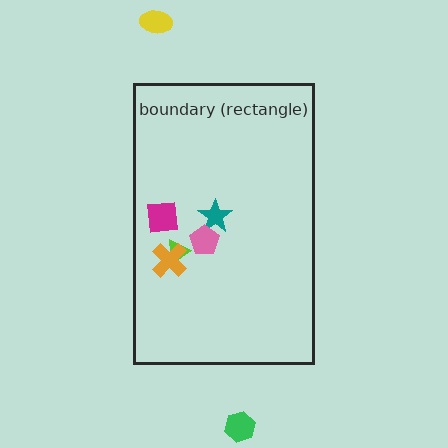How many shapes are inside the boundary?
5 inside, 2 outside.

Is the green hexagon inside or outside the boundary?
Outside.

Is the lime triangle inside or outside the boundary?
Inside.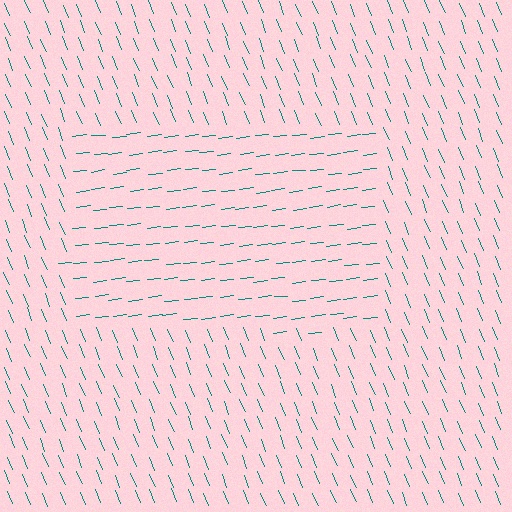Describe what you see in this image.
The image is filled with small teal line segments. A rectangle region in the image has lines oriented differently from the surrounding lines, creating a visible texture boundary.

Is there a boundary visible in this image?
Yes, there is a texture boundary formed by a change in line orientation.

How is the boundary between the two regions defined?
The boundary is defined purely by a change in line orientation (approximately 75 degrees difference). All lines are the same color and thickness.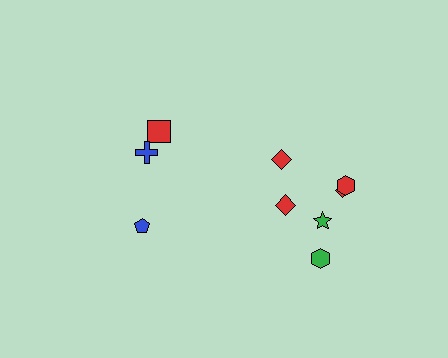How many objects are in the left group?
There are 3 objects.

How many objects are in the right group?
There are 6 objects.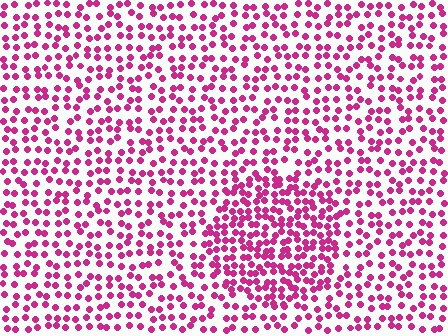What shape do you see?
I see a circle.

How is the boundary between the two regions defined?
The boundary is defined by a change in element density (approximately 1.7x ratio). All elements are the same color, size, and shape.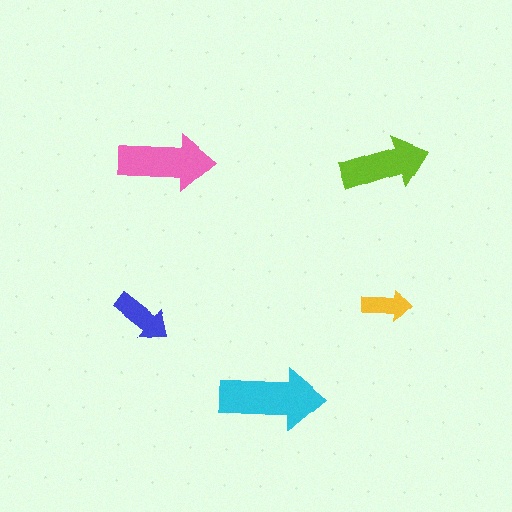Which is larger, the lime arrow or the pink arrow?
The pink one.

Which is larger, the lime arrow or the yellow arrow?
The lime one.